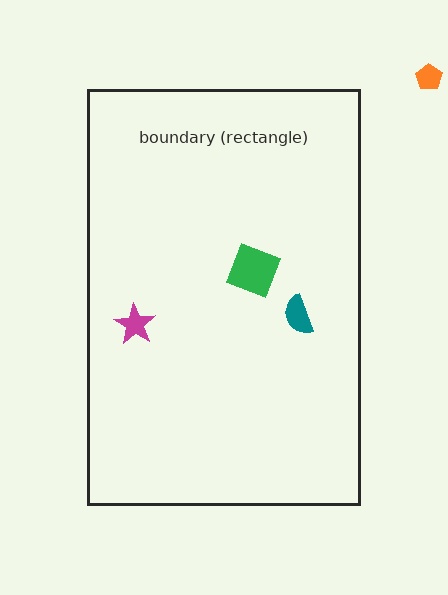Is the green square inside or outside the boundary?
Inside.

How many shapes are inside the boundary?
3 inside, 1 outside.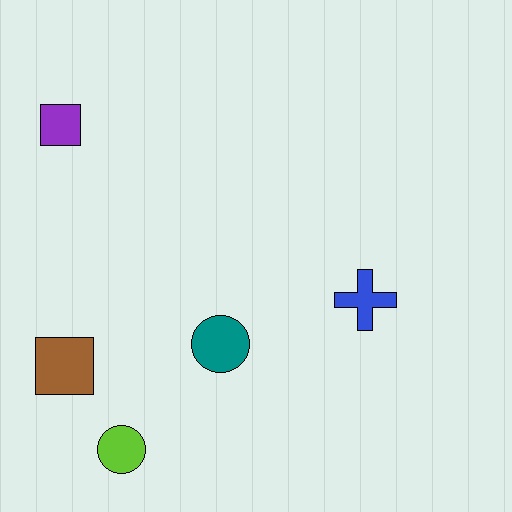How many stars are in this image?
There are no stars.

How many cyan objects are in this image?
There are no cyan objects.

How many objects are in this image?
There are 5 objects.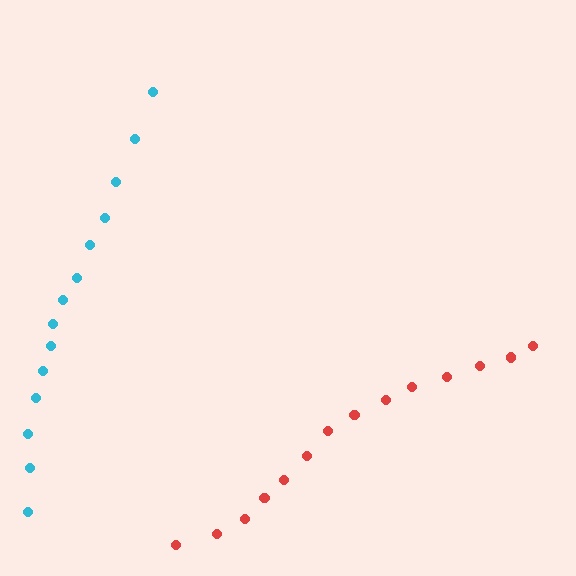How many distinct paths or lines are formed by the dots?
There are 2 distinct paths.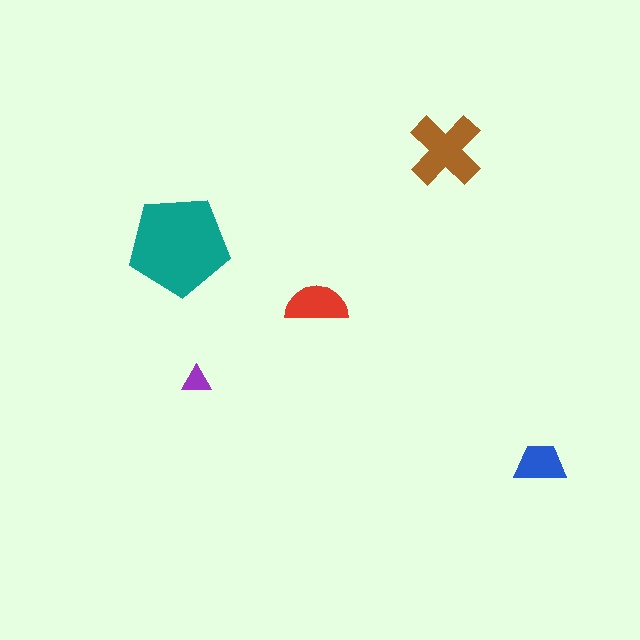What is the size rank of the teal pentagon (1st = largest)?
1st.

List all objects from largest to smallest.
The teal pentagon, the brown cross, the red semicircle, the blue trapezoid, the purple triangle.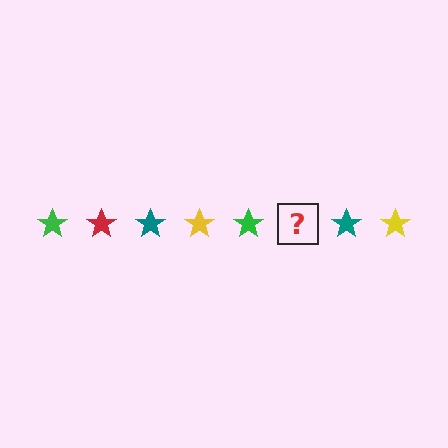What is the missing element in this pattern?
The missing element is a red star.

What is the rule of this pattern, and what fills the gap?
The rule is that the pattern cycles through green, red, teal, yellow stars. The gap should be filled with a red star.